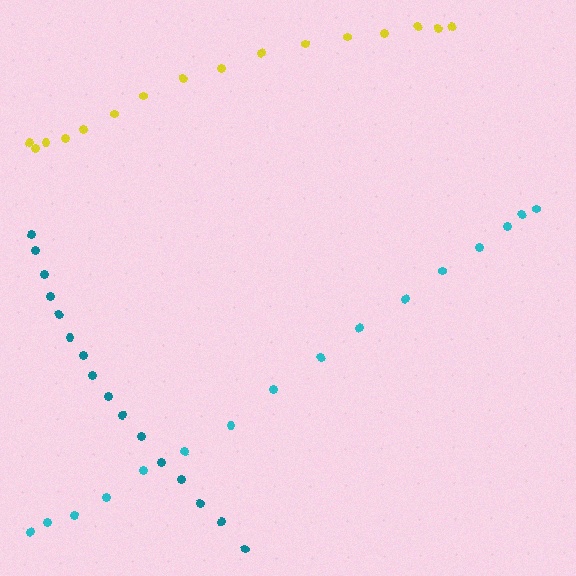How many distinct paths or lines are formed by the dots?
There are 3 distinct paths.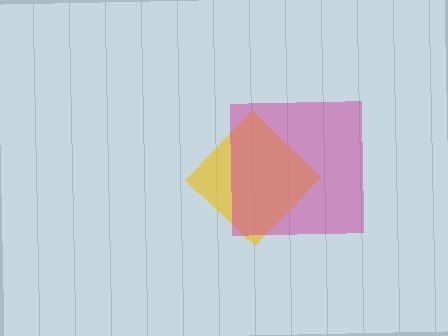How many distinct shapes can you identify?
There are 2 distinct shapes: a yellow diamond, a magenta square.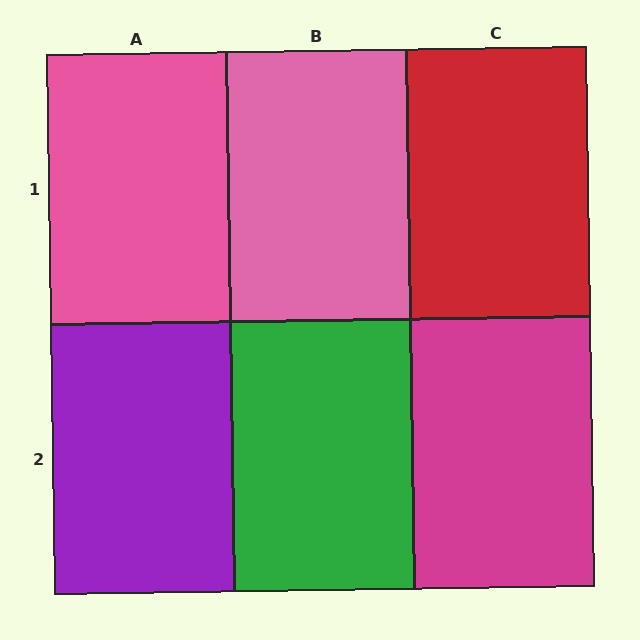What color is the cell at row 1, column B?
Pink.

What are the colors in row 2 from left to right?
Purple, green, magenta.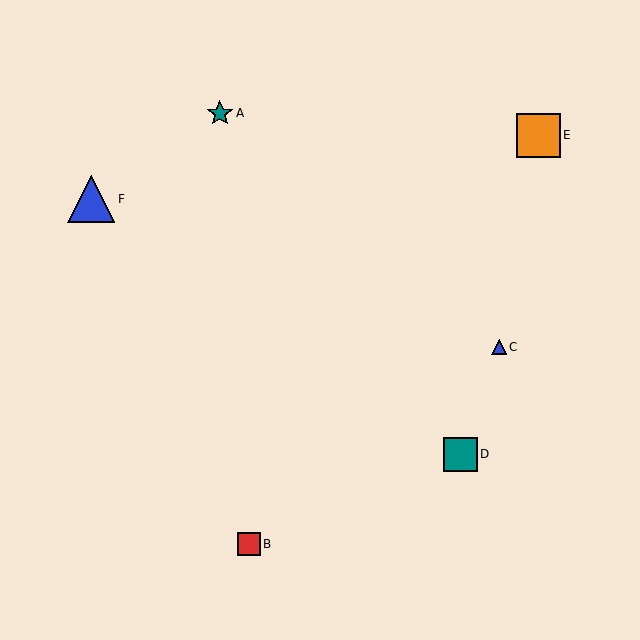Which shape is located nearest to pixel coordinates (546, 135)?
The orange square (labeled E) at (538, 135) is nearest to that location.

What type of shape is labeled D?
Shape D is a teal square.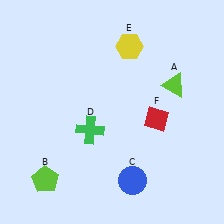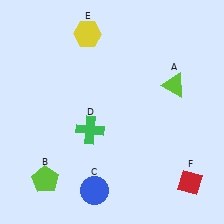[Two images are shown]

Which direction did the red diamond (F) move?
The red diamond (F) moved down.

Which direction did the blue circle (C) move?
The blue circle (C) moved left.